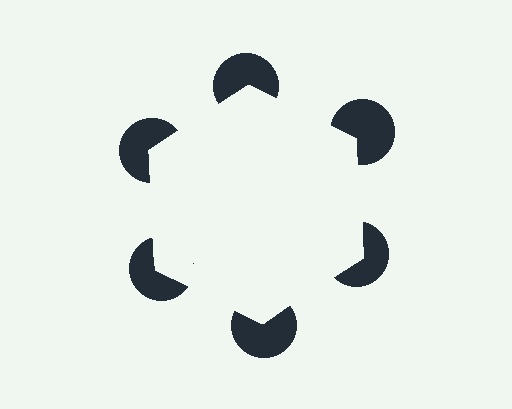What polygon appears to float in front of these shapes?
An illusory hexagon — its edges are inferred from the aligned wedge cuts in the pac-man discs, not physically drawn.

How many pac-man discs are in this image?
There are 6 — one at each vertex of the illusory hexagon.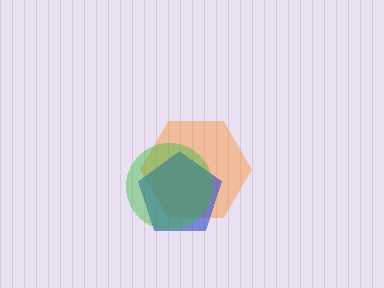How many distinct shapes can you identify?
There are 3 distinct shapes: an orange hexagon, a blue pentagon, a green circle.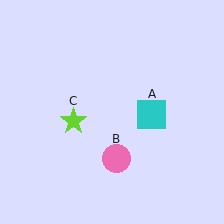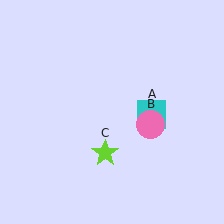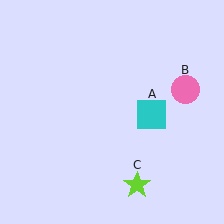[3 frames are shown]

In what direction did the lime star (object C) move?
The lime star (object C) moved down and to the right.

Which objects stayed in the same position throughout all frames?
Cyan square (object A) remained stationary.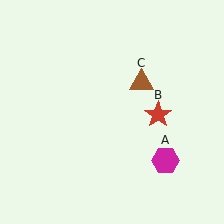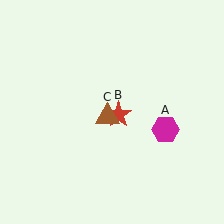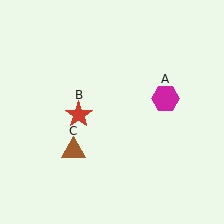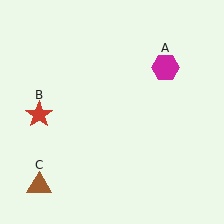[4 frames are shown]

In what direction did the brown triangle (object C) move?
The brown triangle (object C) moved down and to the left.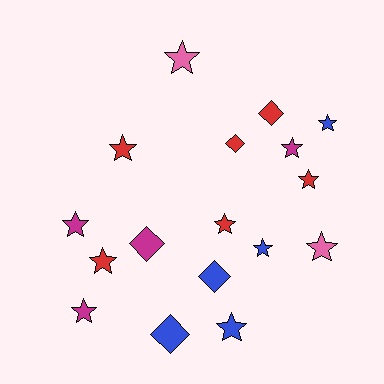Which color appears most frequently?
Red, with 6 objects.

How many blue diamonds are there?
There are 2 blue diamonds.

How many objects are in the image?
There are 17 objects.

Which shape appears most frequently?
Star, with 12 objects.